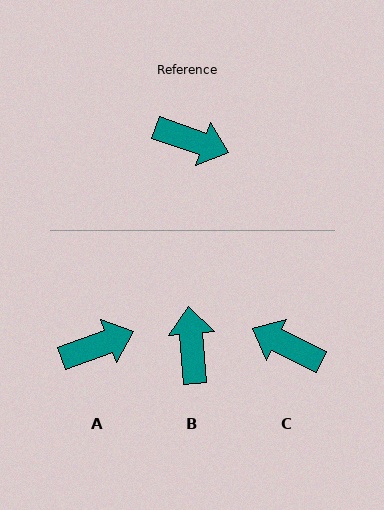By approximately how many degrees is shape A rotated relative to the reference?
Approximately 39 degrees counter-clockwise.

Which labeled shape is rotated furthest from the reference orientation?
C, about 173 degrees away.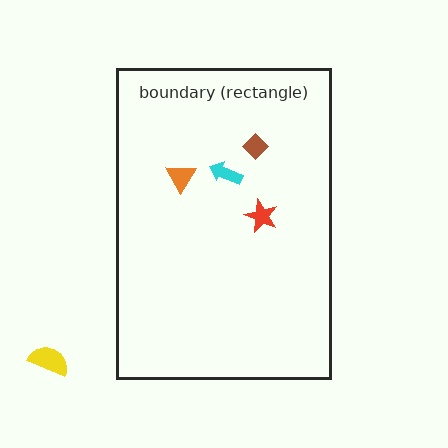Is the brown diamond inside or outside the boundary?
Inside.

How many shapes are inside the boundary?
4 inside, 1 outside.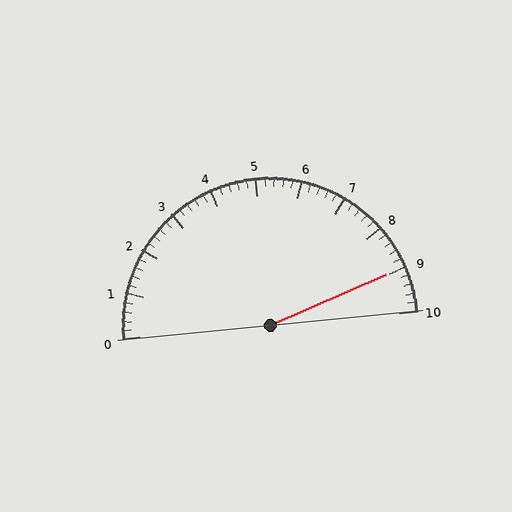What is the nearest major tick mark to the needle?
The nearest major tick mark is 9.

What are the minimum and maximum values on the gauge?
The gauge ranges from 0 to 10.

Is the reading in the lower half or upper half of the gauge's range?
The reading is in the upper half of the range (0 to 10).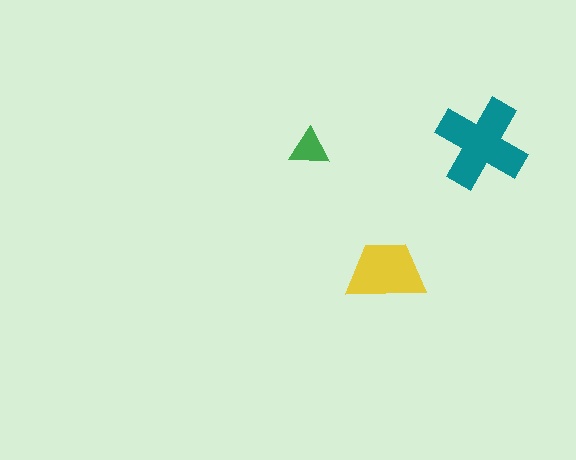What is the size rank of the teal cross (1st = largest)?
1st.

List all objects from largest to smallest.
The teal cross, the yellow trapezoid, the green triangle.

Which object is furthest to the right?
The teal cross is rightmost.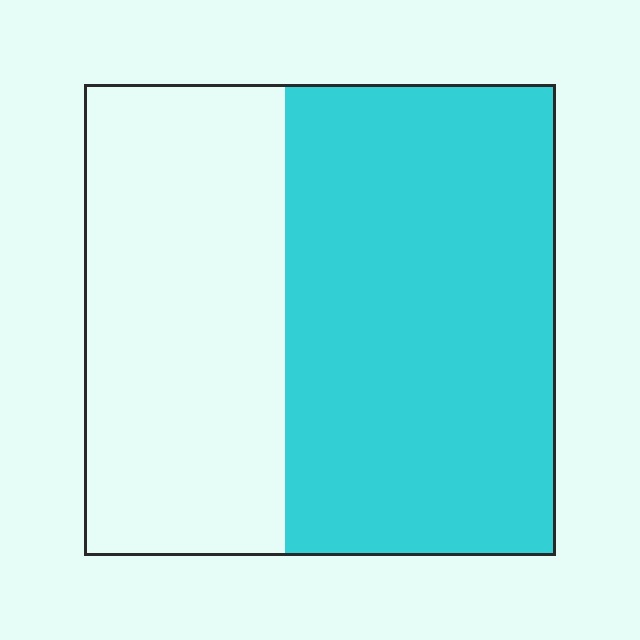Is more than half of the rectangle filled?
Yes.